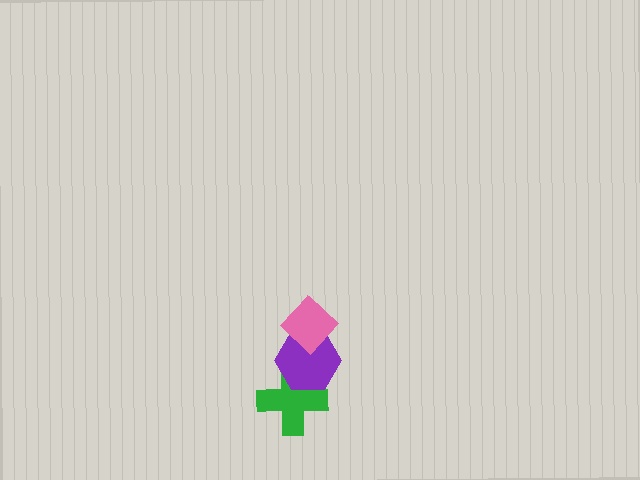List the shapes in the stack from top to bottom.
From top to bottom: the pink diamond, the purple hexagon, the green cross.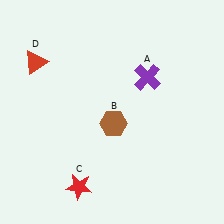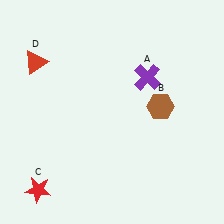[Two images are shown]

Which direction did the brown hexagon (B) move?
The brown hexagon (B) moved right.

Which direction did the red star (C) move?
The red star (C) moved left.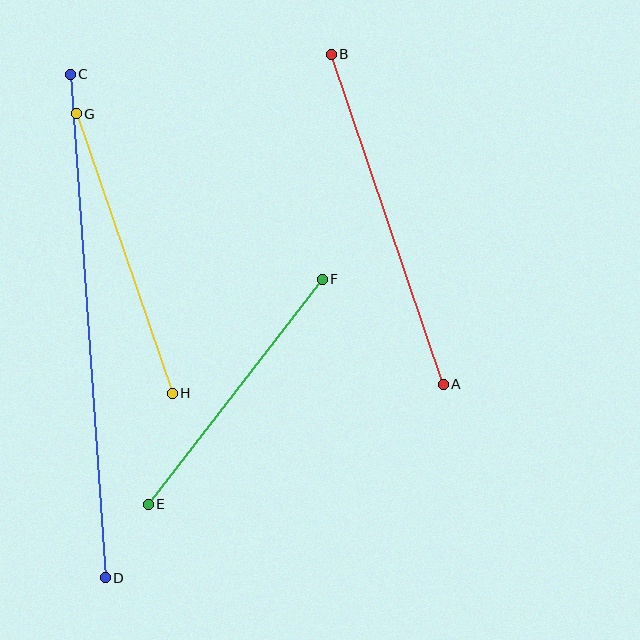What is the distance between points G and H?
The distance is approximately 296 pixels.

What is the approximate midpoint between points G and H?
The midpoint is at approximately (124, 254) pixels.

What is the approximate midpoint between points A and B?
The midpoint is at approximately (387, 219) pixels.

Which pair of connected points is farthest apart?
Points C and D are farthest apart.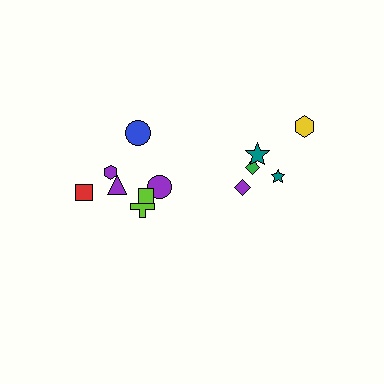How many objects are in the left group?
There are 7 objects.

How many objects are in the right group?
There are 5 objects.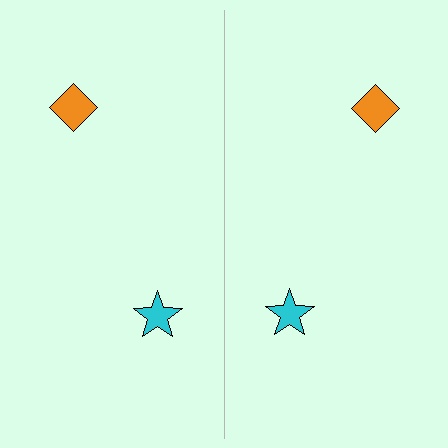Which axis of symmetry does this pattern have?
The pattern has a vertical axis of symmetry running through the center of the image.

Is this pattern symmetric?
Yes, this pattern has bilateral (reflection) symmetry.